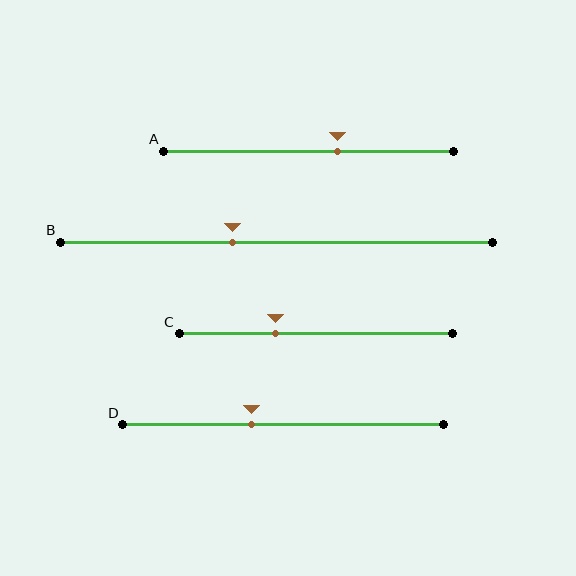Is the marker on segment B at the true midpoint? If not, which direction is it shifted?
No, the marker on segment B is shifted to the left by about 10% of the segment length.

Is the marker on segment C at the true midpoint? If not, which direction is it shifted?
No, the marker on segment C is shifted to the left by about 15% of the segment length.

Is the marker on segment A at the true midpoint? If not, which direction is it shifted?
No, the marker on segment A is shifted to the right by about 10% of the segment length.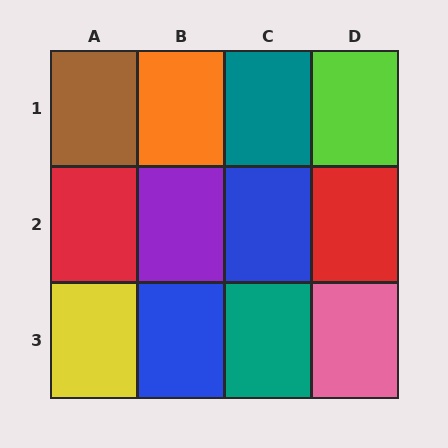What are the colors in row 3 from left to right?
Yellow, blue, teal, pink.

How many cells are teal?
2 cells are teal.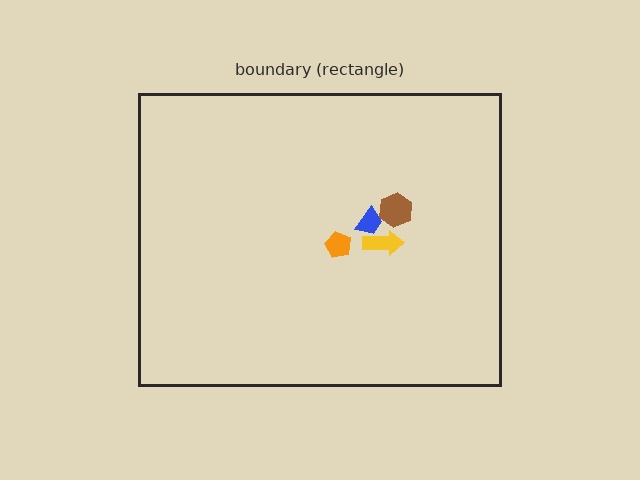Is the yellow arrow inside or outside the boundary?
Inside.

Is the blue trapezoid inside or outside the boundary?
Inside.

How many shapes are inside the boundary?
4 inside, 0 outside.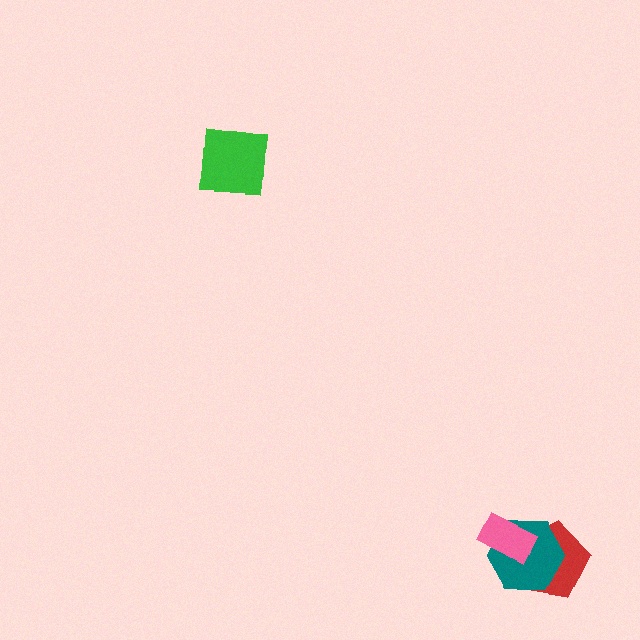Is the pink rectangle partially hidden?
No, no other shape covers it.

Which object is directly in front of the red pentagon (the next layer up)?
The teal hexagon is directly in front of the red pentagon.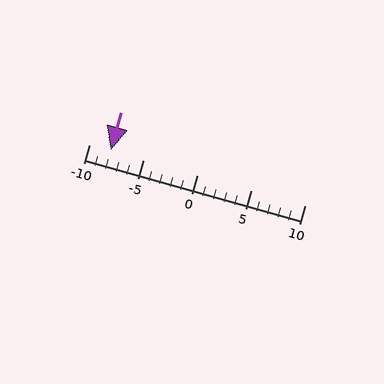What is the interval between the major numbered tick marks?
The major tick marks are spaced 5 units apart.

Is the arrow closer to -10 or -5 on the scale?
The arrow is closer to -10.